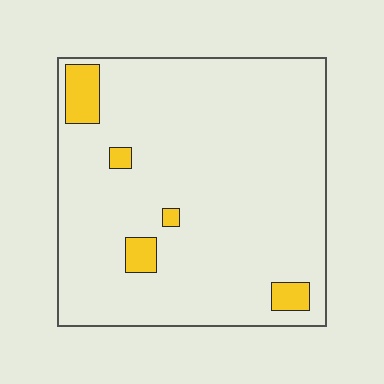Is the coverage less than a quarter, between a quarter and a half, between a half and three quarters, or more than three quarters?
Less than a quarter.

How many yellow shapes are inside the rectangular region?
5.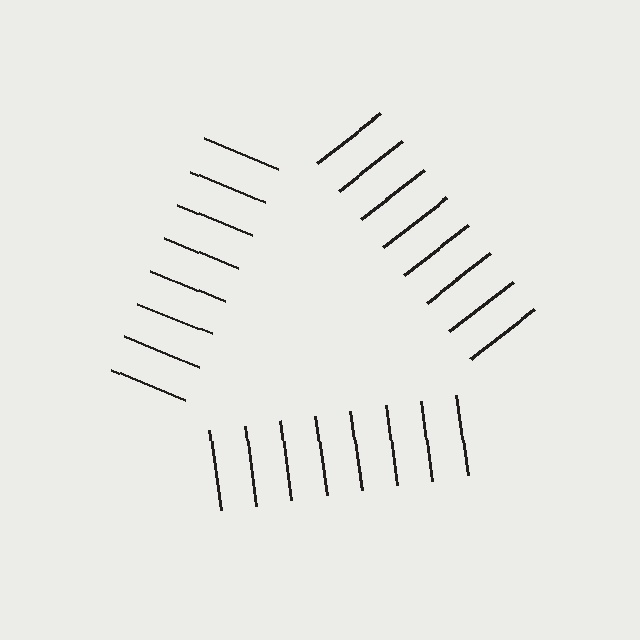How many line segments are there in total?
24 — 8 along each of the 3 edges.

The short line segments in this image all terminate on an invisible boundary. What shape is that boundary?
An illusory triangle — the line segments terminate on its edges but no continuous stroke is drawn.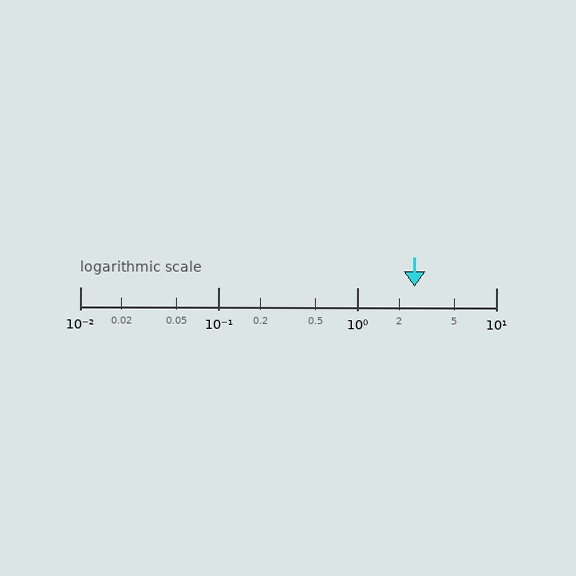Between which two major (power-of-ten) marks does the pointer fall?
The pointer is between 1 and 10.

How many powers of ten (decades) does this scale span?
The scale spans 3 decades, from 0.01 to 10.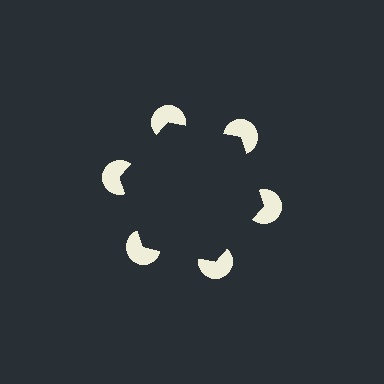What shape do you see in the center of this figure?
An illusory hexagon — its edges are inferred from the aligned wedge cuts in the pac-man discs, not physically drawn.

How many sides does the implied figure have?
6 sides.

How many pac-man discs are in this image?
There are 6 — one at each vertex of the illusory hexagon.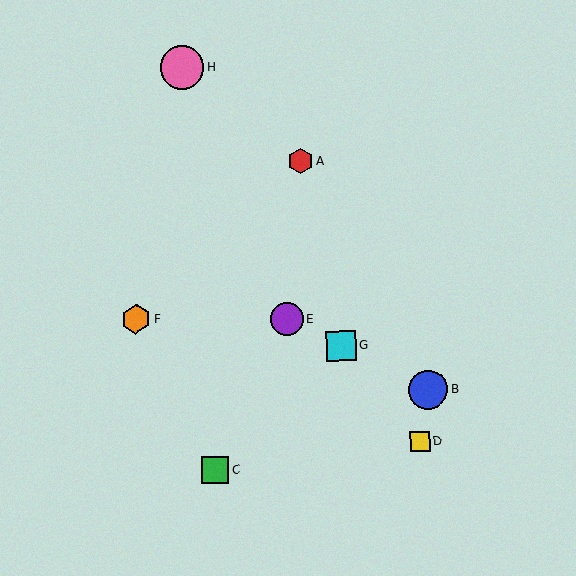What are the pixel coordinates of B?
Object B is at (428, 389).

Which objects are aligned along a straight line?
Objects B, E, G are aligned along a straight line.